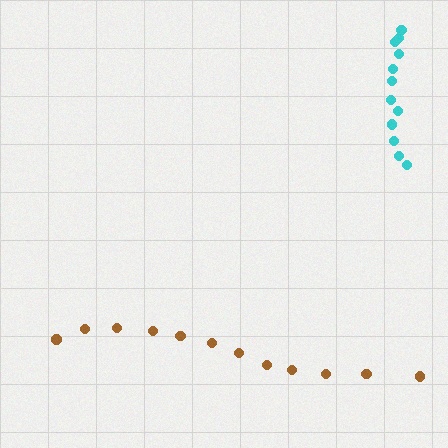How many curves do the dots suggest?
There are 2 distinct paths.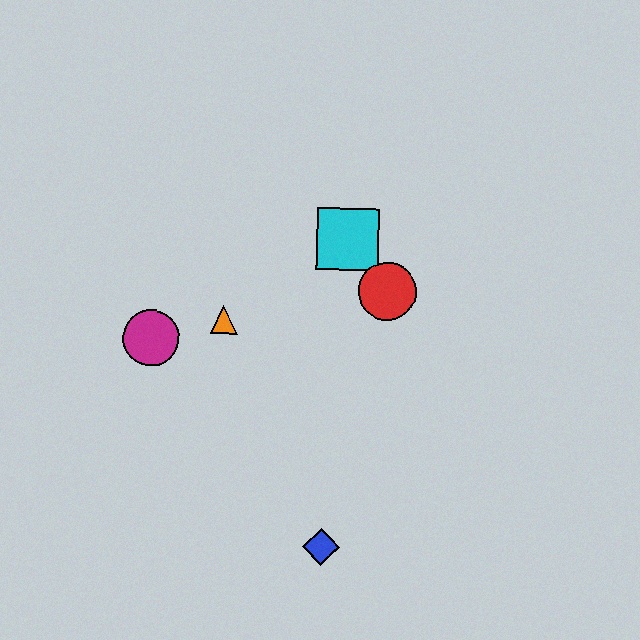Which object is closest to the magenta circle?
The orange triangle is closest to the magenta circle.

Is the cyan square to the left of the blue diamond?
No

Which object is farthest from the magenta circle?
The blue diamond is farthest from the magenta circle.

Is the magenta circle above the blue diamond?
Yes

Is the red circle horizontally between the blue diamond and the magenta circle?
No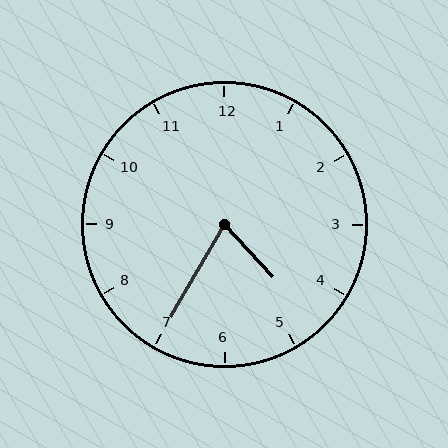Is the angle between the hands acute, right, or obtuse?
It is acute.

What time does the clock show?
4:35.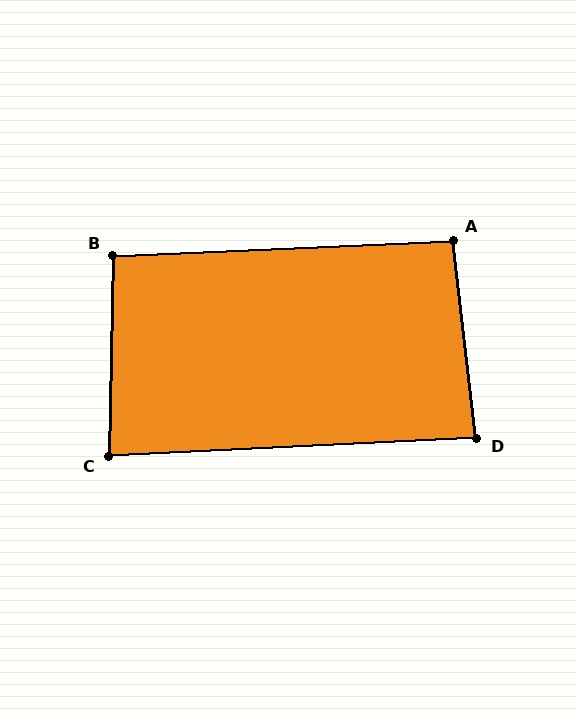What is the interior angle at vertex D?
Approximately 86 degrees (approximately right).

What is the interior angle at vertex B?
Approximately 94 degrees (approximately right).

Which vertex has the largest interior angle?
A, at approximately 94 degrees.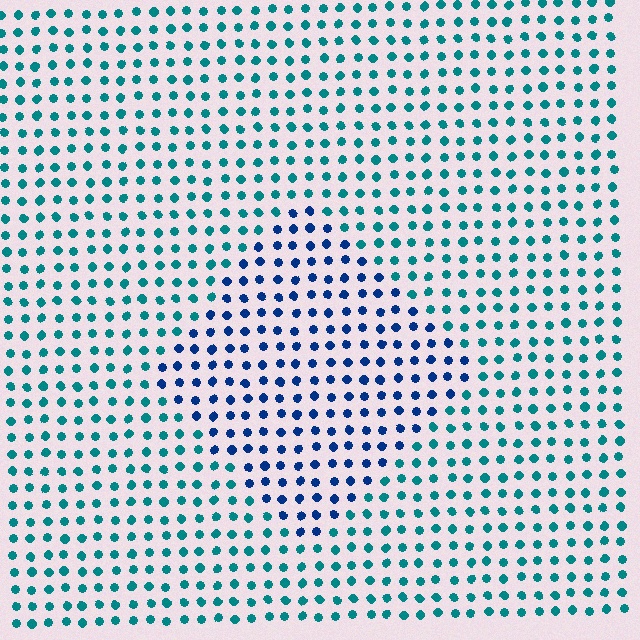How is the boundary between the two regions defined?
The boundary is defined purely by a slight shift in hue (about 38 degrees). Spacing, size, and orientation are identical on both sides.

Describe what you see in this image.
The image is filled with small teal elements in a uniform arrangement. A diamond-shaped region is visible where the elements are tinted to a slightly different hue, forming a subtle color boundary.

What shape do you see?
I see a diamond.